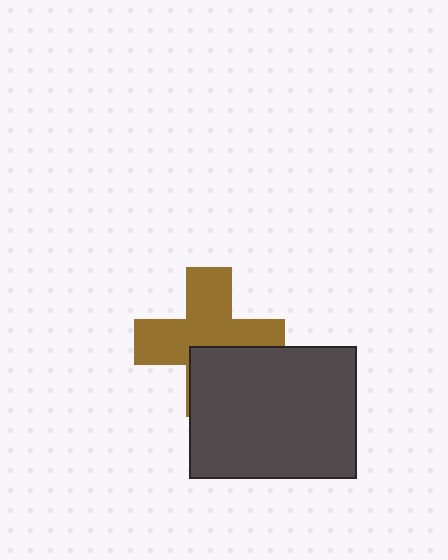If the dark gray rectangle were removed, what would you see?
You would see the complete brown cross.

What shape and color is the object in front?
The object in front is a dark gray rectangle.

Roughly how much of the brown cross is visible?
Most of it is visible (roughly 65%).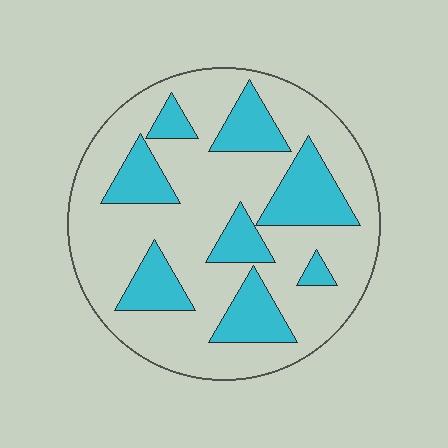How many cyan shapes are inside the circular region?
8.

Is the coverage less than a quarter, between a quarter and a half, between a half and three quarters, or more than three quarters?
Between a quarter and a half.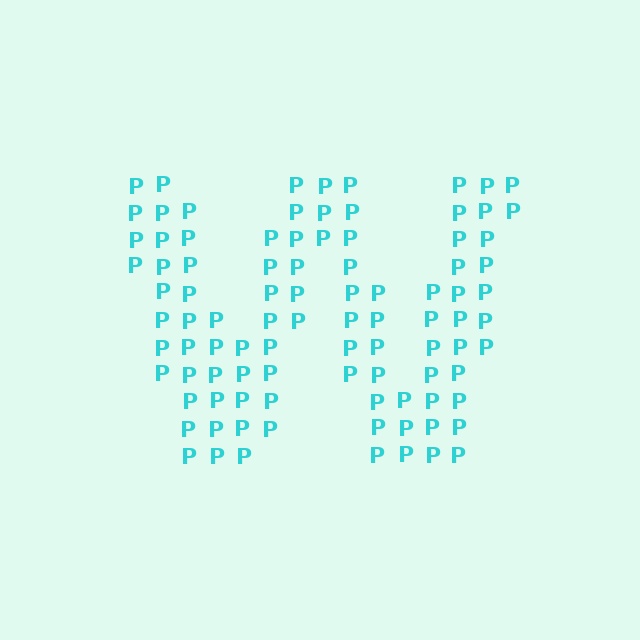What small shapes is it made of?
It is made of small letter P's.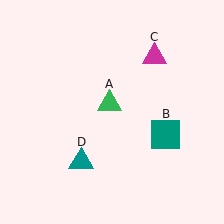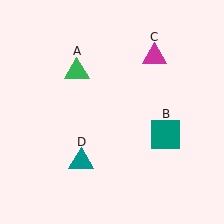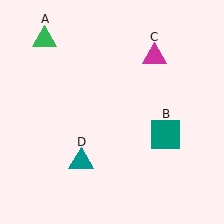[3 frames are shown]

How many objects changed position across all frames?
1 object changed position: green triangle (object A).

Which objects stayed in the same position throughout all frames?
Teal square (object B) and magenta triangle (object C) and teal triangle (object D) remained stationary.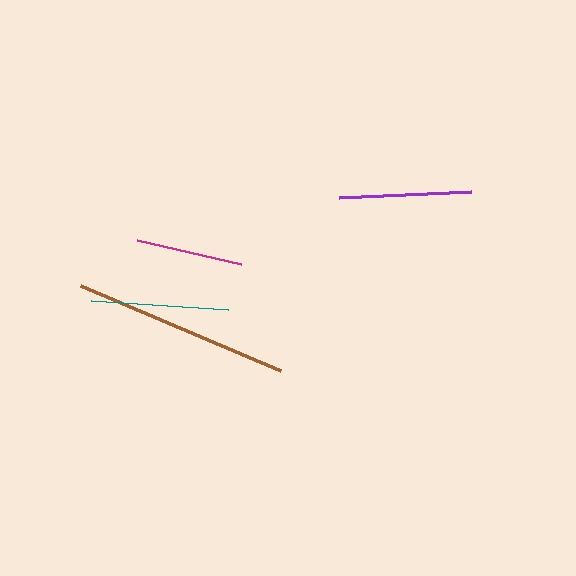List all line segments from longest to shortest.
From longest to shortest: brown, teal, purple, magenta.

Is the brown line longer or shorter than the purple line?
The brown line is longer than the purple line.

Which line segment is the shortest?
The magenta line is the shortest at approximately 107 pixels.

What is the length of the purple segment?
The purple segment is approximately 133 pixels long.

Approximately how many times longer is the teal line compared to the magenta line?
The teal line is approximately 1.3 times the length of the magenta line.